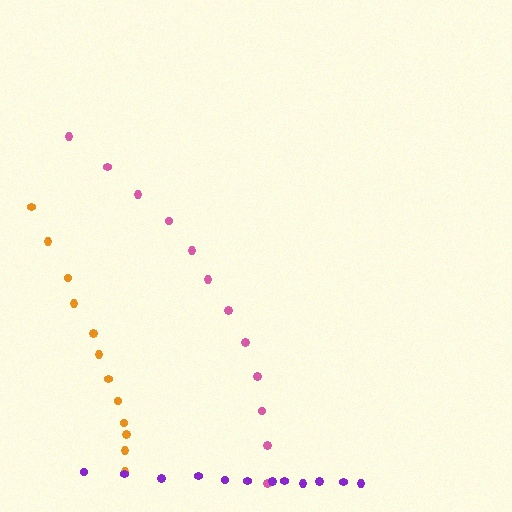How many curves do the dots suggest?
There are 3 distinct paths.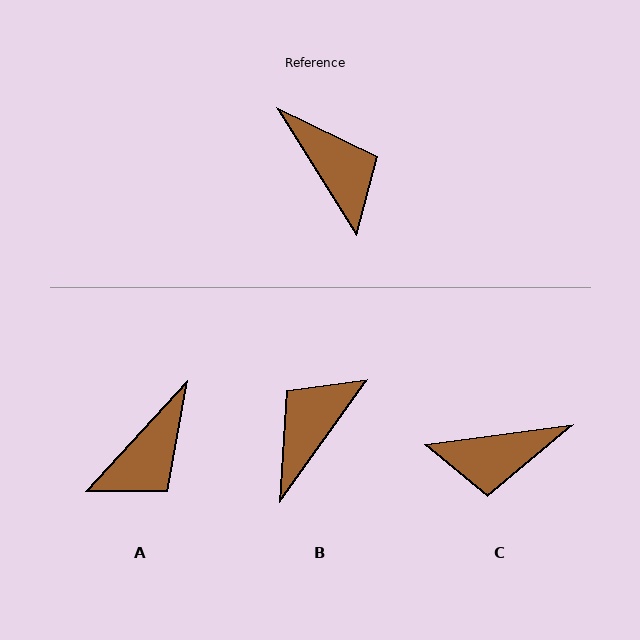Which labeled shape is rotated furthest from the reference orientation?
C, about 115 degrees away.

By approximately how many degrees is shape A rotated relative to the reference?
Approximately 75 degrees clockwise.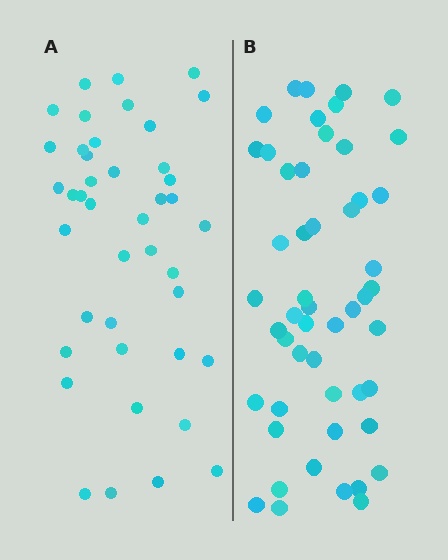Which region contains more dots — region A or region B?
Region B (the right region) has more dots.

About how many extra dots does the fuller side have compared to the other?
Region B has roughly 8 or so more dots than region A.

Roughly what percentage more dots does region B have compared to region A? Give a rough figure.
About 20% more.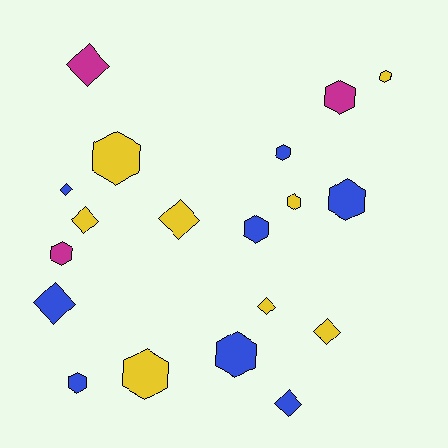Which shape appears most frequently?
Hexagon, with 11 objects.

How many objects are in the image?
There are 19 objects.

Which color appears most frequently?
Yellow, with 8 objects.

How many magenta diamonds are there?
There is 1 magenta diamond.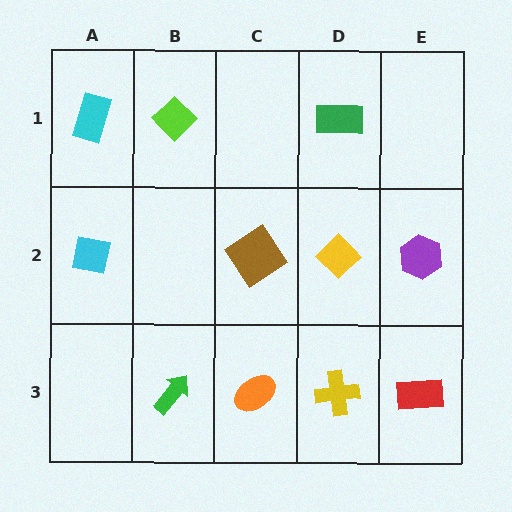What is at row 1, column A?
A cyan rectangle.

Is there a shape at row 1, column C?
No, that cell is empty.